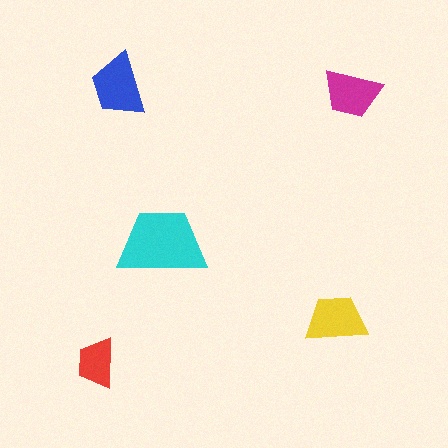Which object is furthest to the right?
The magenta trapezoid is rightmost.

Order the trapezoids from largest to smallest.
the cyan one, the blue one, the yellow one, the magenta one, the red one.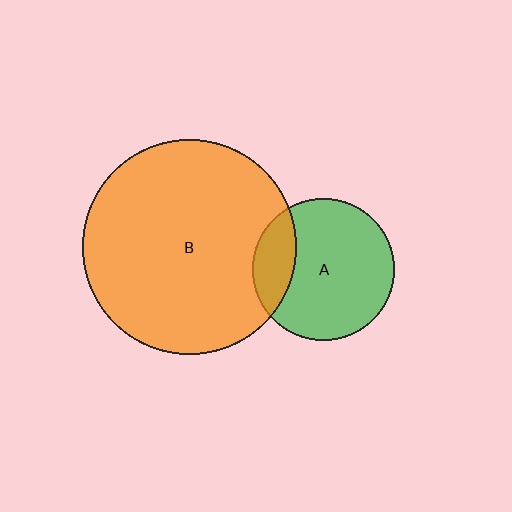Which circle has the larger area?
Circle B (orange).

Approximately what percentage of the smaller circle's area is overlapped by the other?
Approximately 20%.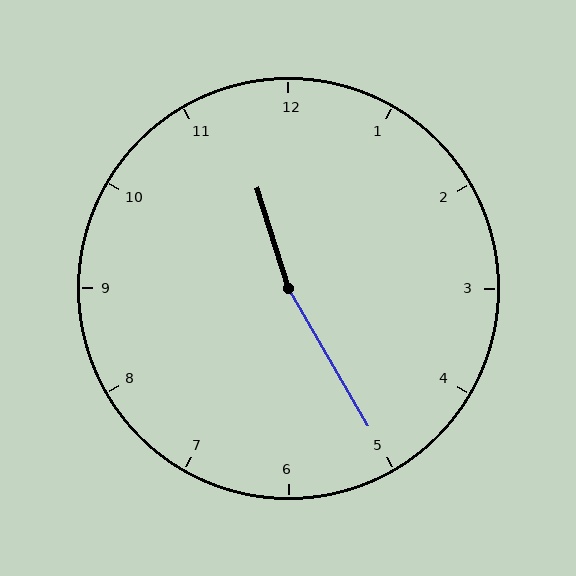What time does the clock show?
11:25.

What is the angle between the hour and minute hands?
Approximately 168 degrees.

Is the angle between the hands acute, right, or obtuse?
It is obtuse.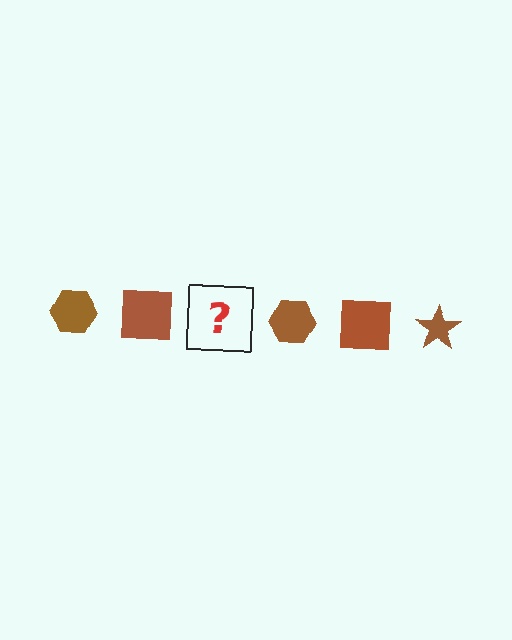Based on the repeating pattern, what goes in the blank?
The blank should be a brown star.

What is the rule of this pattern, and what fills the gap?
The rule is that the pattern cycles through hexagon, square, star shapes in brown. The gap should be filled with a brown star.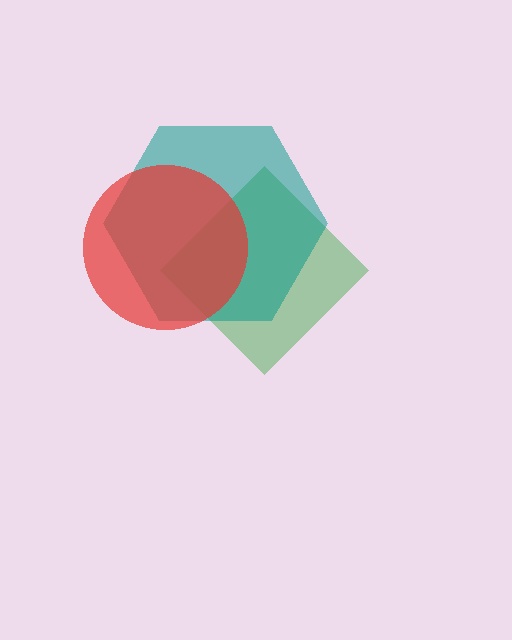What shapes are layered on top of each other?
The layered shapes are: a green diamond, a teal hexagon, a red circle.